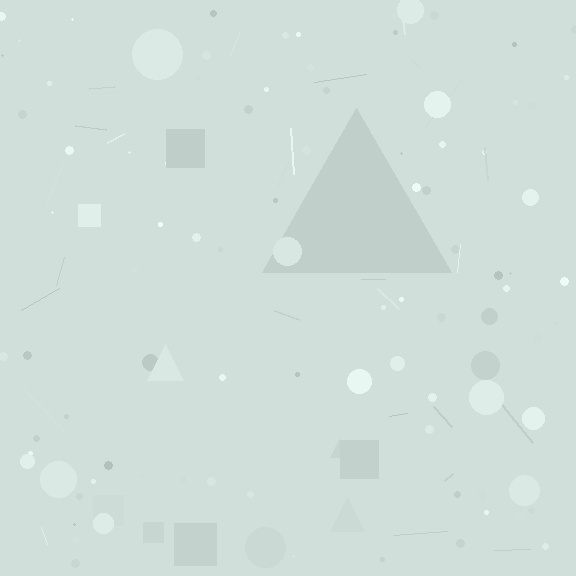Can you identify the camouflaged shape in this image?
The camouflaged shape is a triangle.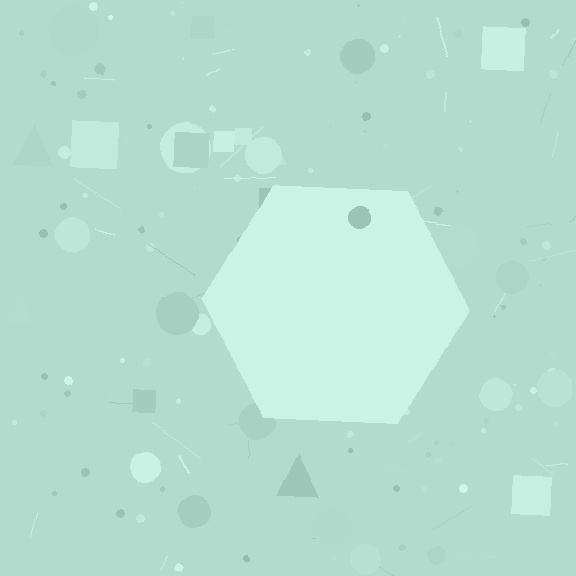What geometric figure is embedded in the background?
A hexagon is embedded in the background.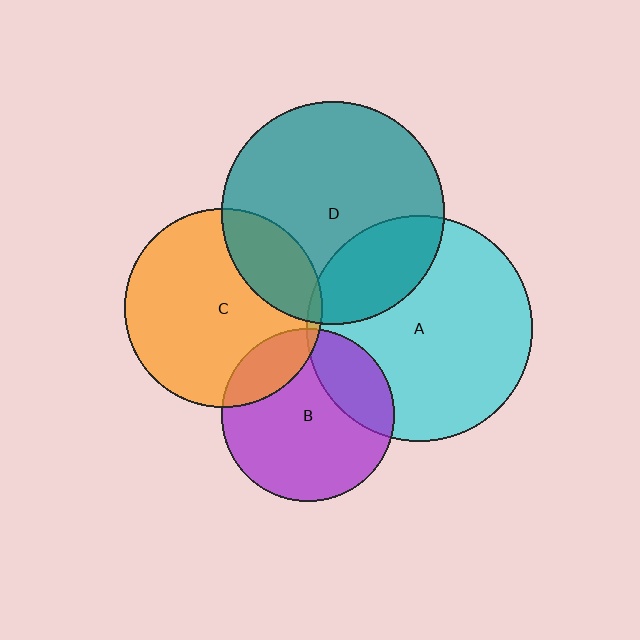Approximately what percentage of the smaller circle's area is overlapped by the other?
Approximately 20%.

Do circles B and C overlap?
Yes.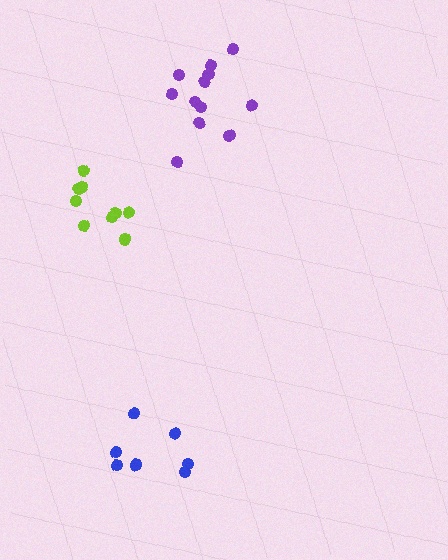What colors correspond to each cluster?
The clusters are colored: lime, blue, purple.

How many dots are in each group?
Group 1: 9 dots, Group 2: 7 dots, Group 3: 12 dots (28 total).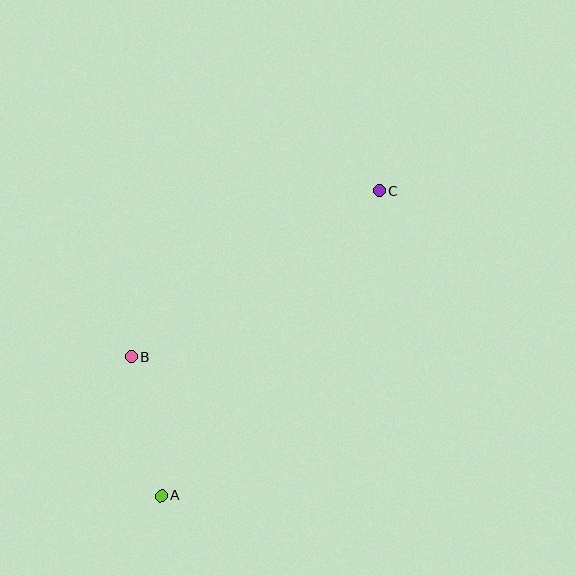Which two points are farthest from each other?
Points A and C are farthest from each other.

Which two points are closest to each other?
Points A and B are closest to each other.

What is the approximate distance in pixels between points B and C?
The distance between B and C is approximately 298 pixels.